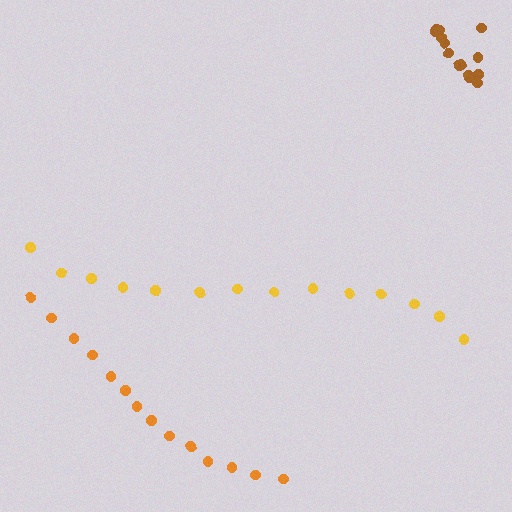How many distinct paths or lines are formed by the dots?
There are 3 distinct paths.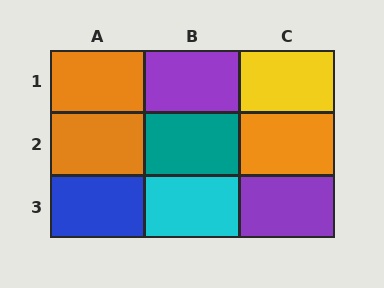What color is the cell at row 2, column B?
Teal.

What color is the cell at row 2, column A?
Orange.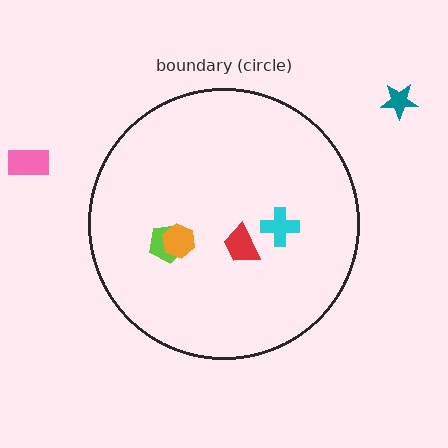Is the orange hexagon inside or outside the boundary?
Inside.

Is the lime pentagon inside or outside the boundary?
Inside.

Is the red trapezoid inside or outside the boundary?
Inside.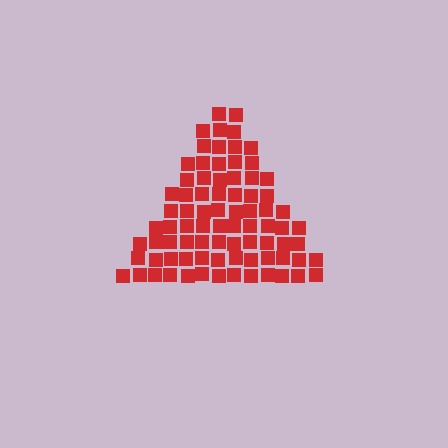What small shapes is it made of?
It is made of small squares.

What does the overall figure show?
The overall figure shows a triangle.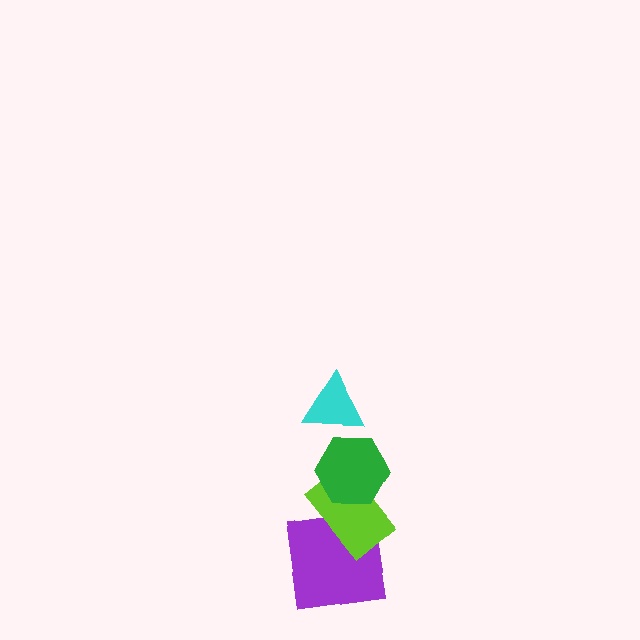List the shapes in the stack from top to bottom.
From top to bottom: the cyan triangle, the green hexagon, the lime rectangle, the purple square.